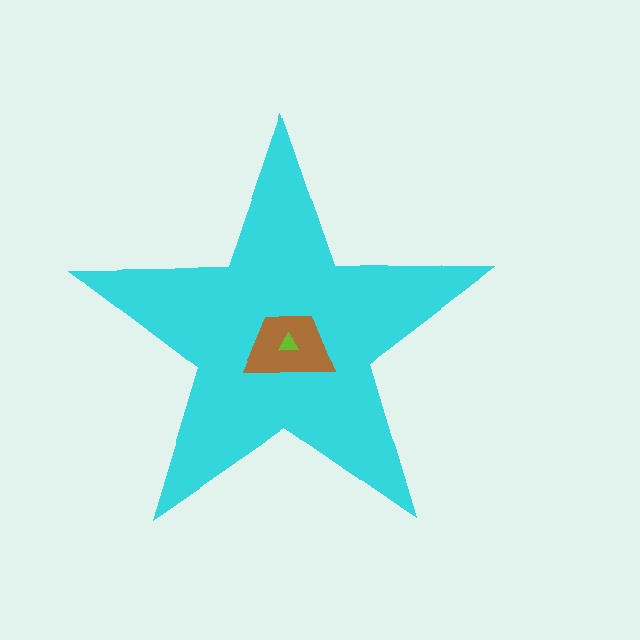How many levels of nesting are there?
3.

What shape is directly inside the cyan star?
The brown trapezoid.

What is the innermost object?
The lime triangle.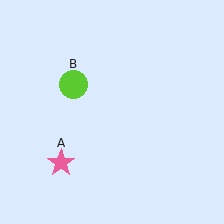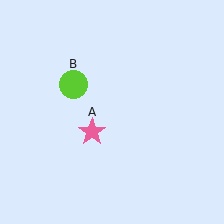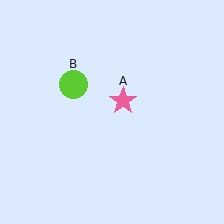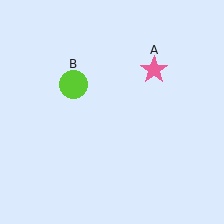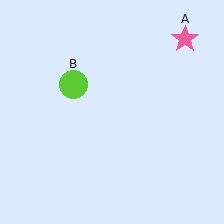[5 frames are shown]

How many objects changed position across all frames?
1 object changed position: pink star (object A).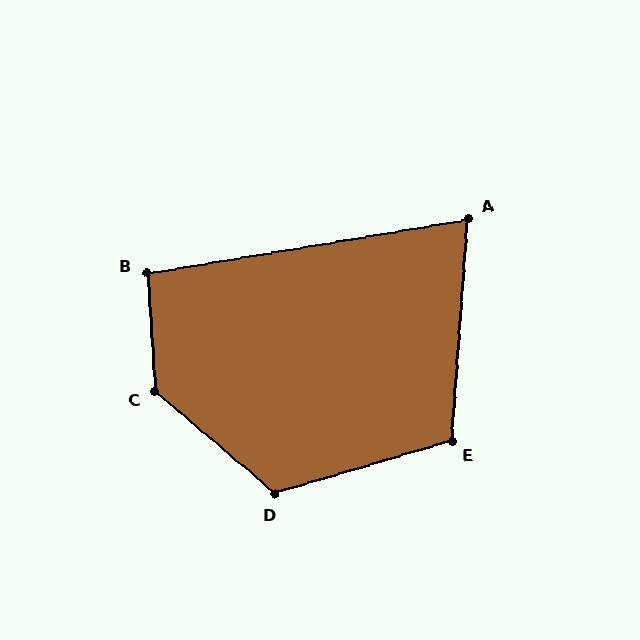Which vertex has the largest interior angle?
C, at approximately 135 degrees.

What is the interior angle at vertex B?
Approximately 95 degrees (obtuse).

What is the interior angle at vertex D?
Approximately 123 degrees (obtuse).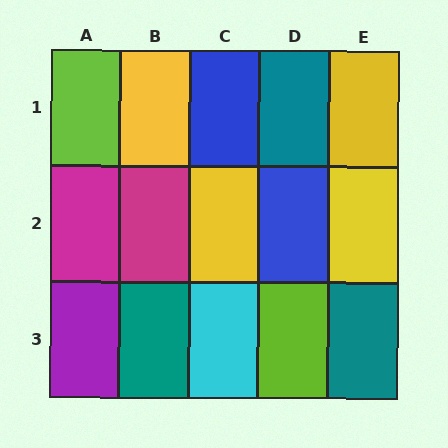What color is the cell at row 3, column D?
Lime.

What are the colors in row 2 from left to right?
Magenta, magenta, yellow, blue, yellow.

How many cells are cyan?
1 cell is cyan.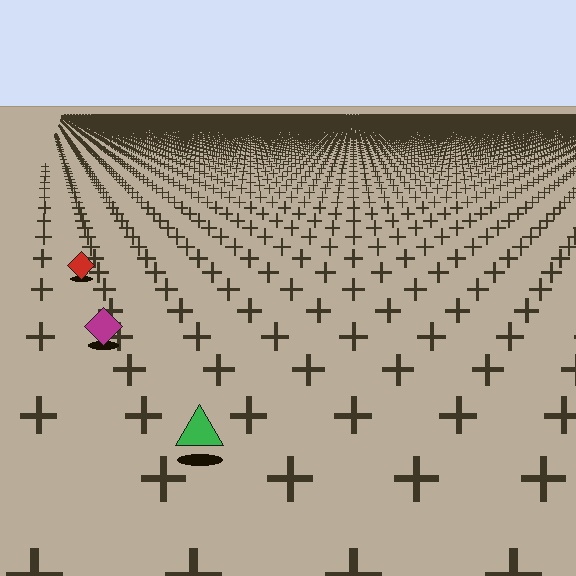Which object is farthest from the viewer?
The red diamond is farthest from the viewer. It appears smaller and the ground texture around it is denser.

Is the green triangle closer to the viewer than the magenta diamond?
Yes. The green triangle is closer — you can tell from the texture gradient: the ground texture is coarser near it.